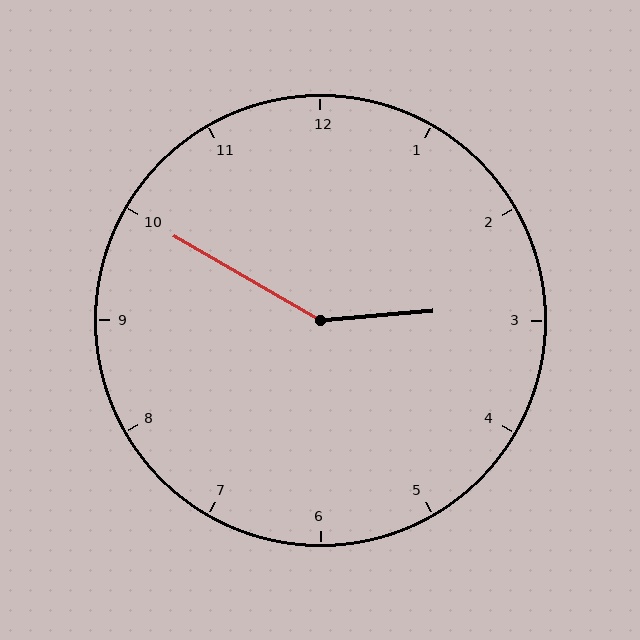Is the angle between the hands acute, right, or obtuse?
It is obtuse.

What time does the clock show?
2:50.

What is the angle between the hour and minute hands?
Approximately 145 degrees.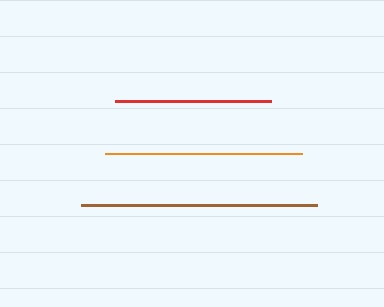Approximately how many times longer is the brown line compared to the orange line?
The brown line is approximately 1.2 times the length of the orange line.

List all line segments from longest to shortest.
From longest to shortest: brown, orange, red.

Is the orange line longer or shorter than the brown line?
The brown line is longer than the orange line.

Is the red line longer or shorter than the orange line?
The orange line is longer than the red line.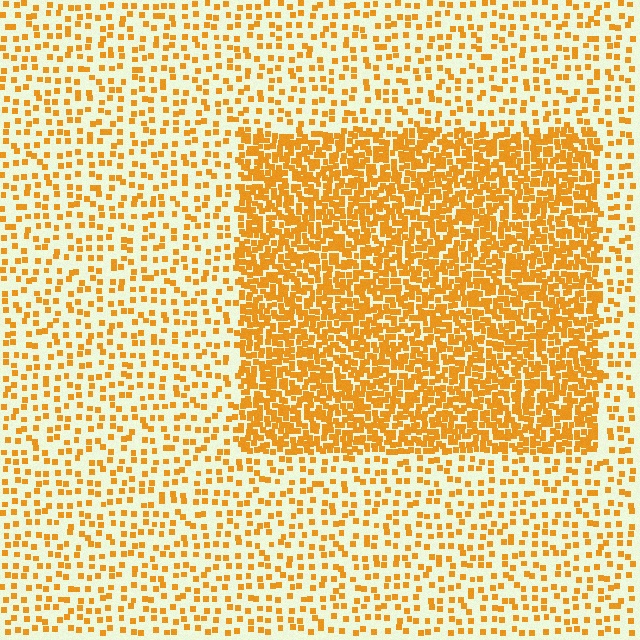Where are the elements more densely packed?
The elements are more densely packed inside the rectangle boundary.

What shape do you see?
I see a rectangle.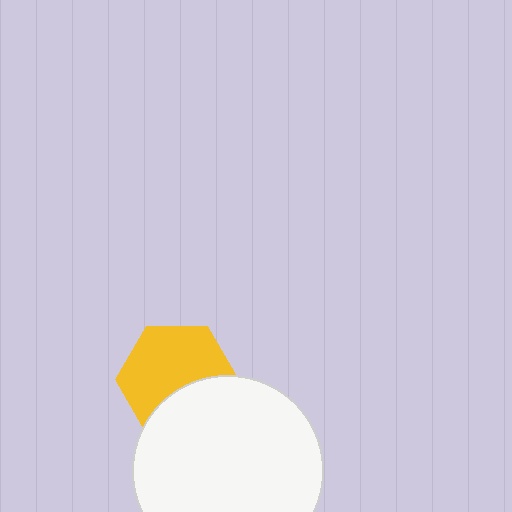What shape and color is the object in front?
The object in front is a white circle.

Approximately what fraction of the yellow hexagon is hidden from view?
Roughly 35% of the yellow hexagon is hidden behind the white circle.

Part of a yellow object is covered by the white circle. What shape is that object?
It is a hexagon.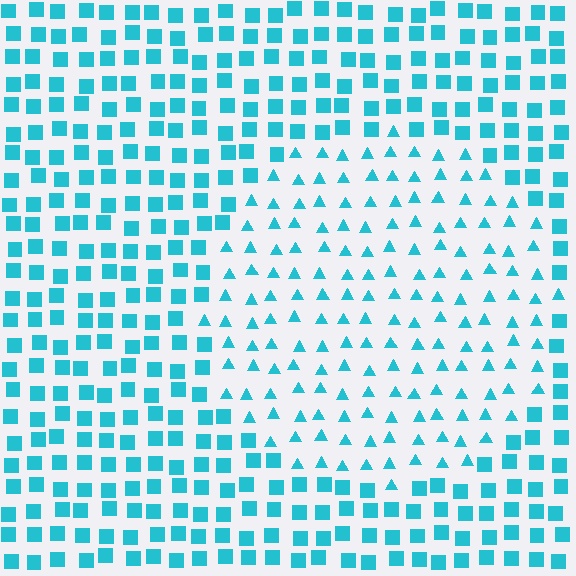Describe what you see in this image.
The image is filled with small cyan elements arranged in a uniform grid. A circle-shaped region contains triangles, while the surrounding area contains squares. The boundary is defined purely by the change in element shape.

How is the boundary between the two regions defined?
The boundary is defined by a change in element shape: triangles inside vs. squares outside. All elements share the same color and spacing.